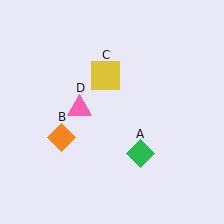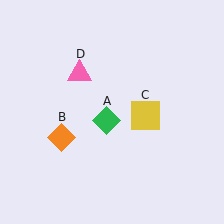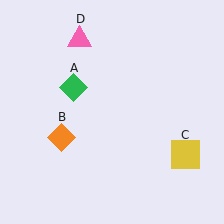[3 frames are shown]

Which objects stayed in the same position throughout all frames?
Orange diamond (object B) remained stationary.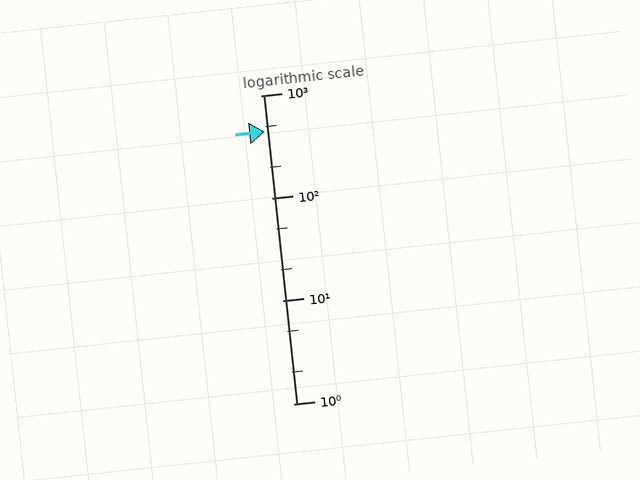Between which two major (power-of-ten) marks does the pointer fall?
The pointer is between 100 and 1000.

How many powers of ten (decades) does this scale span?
The scale spans 3 decades, from 1 to 1000.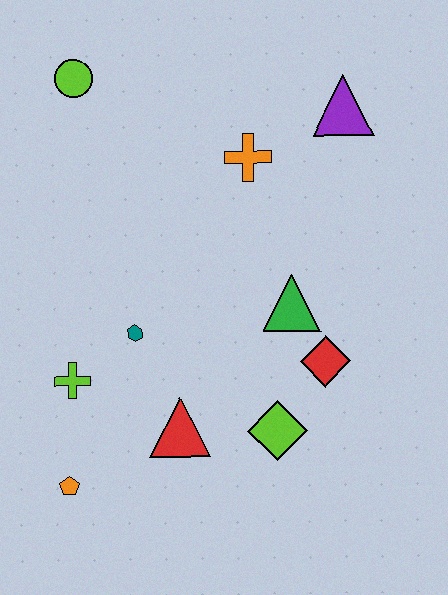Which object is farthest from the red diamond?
The lime circle is farthest from the red diamond.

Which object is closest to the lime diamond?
The red diamond is closest to the lime diamond.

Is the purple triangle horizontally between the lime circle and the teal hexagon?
No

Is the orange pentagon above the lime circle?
No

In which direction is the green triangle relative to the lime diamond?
The green triangle is above the lime diamond.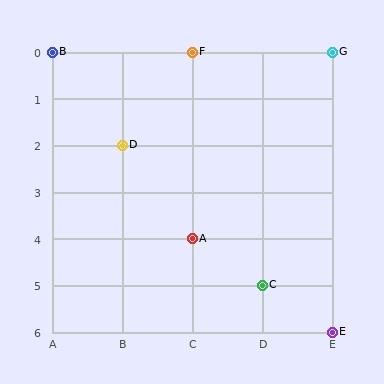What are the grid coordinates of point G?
Point G is at grid coordinates (E, 0).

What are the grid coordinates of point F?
Point F is at grid coordinates (C, 0).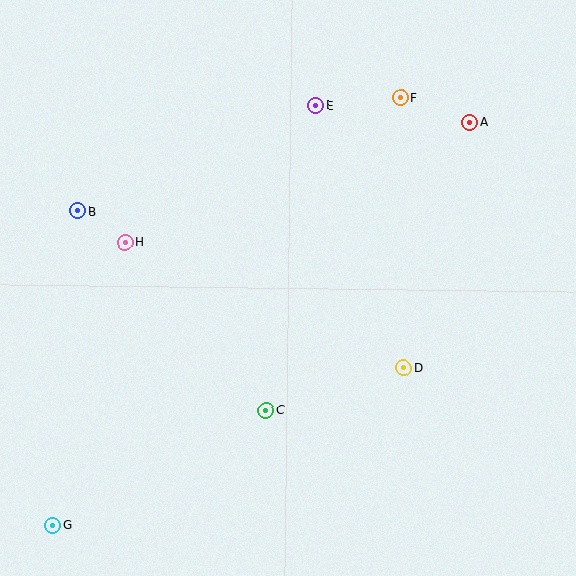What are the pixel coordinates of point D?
Point D is at (404, 368).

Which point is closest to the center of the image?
Point C at (266, 410) is closest to the center.